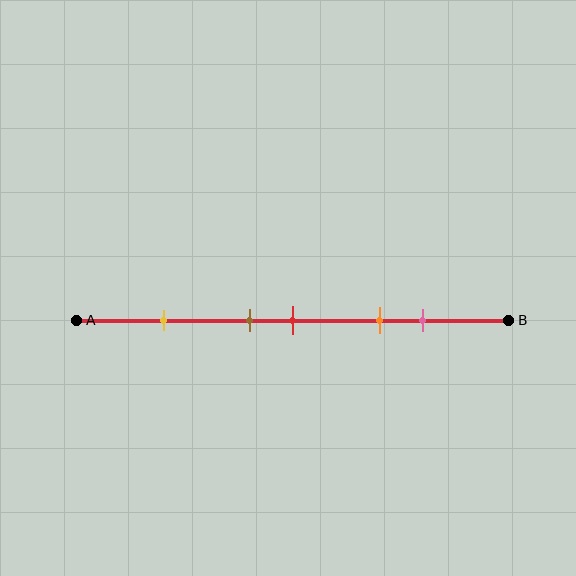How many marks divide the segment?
There are 5 marks dividing the segment.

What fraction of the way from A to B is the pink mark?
The pink mark is approximately 80% (0.8) of the way from A to B.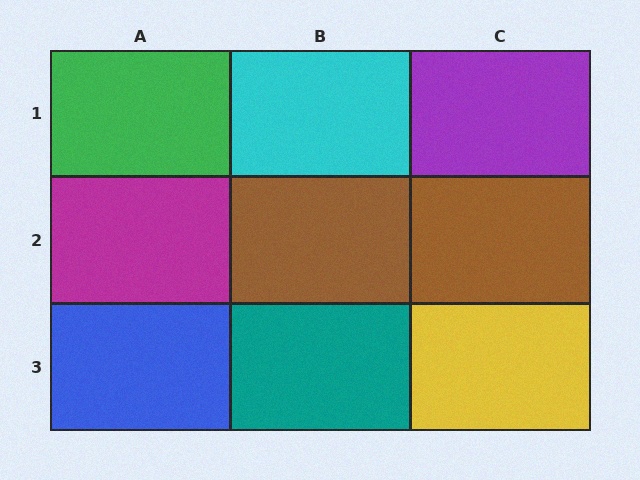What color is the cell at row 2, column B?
Brown.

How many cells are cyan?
1 cell is cyan.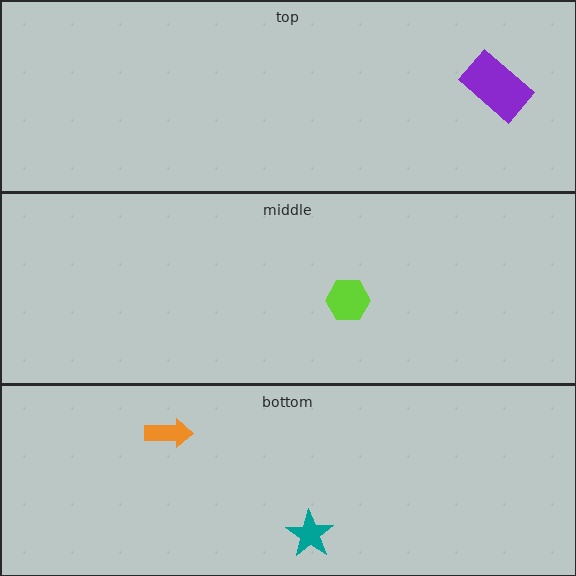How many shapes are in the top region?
1.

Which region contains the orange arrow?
The bottom region.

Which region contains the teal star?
The bottom region.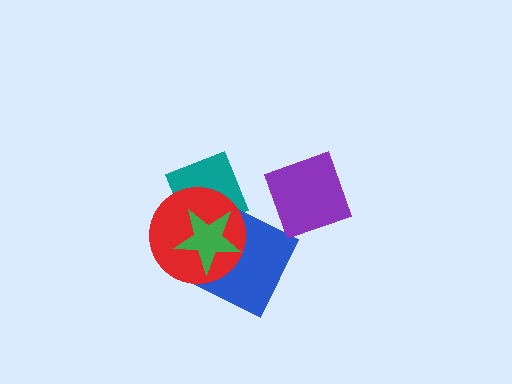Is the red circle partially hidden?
Yes, it is partially covered by another shape.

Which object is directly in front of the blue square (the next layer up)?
The red circle is directly in front of the blue square.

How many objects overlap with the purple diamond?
0 objects overlap with the purple diamond.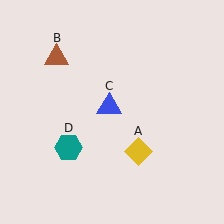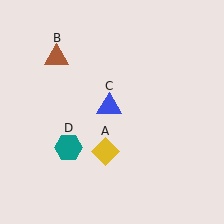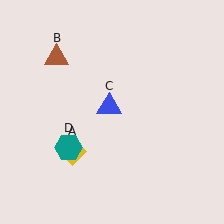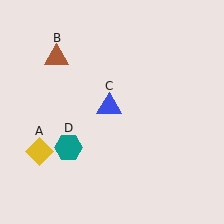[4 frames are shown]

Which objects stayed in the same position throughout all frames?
Brown triangle (object B) and blue triangle (object C) and teal hexagon (object D) remained stationary.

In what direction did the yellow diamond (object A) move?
The yellow diamond (object A) moved left.